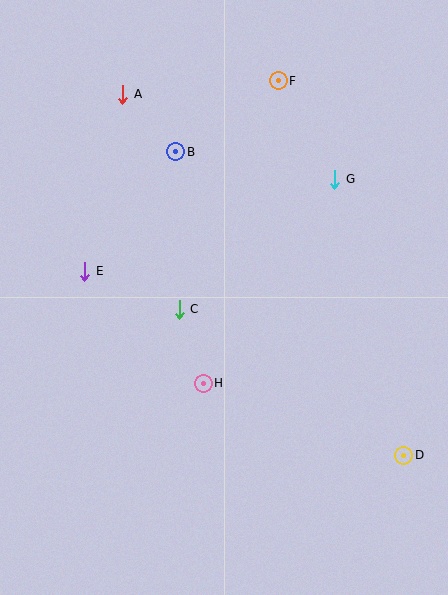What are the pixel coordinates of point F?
Point F is at (278, 81).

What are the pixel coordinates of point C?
Point C is at (179, 309).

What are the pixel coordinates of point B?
Point B is at (176, 152).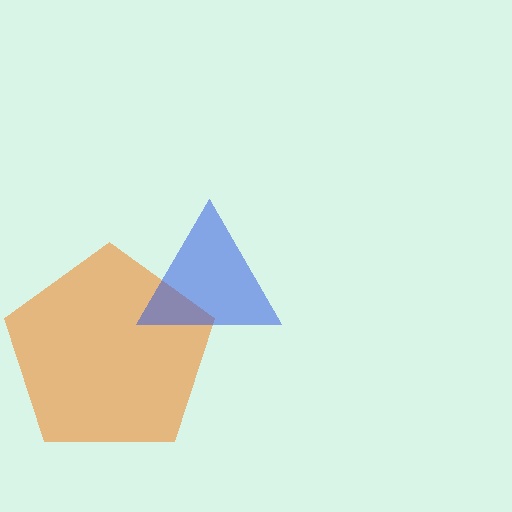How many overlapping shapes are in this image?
There are 2 overlapping shapes in the image.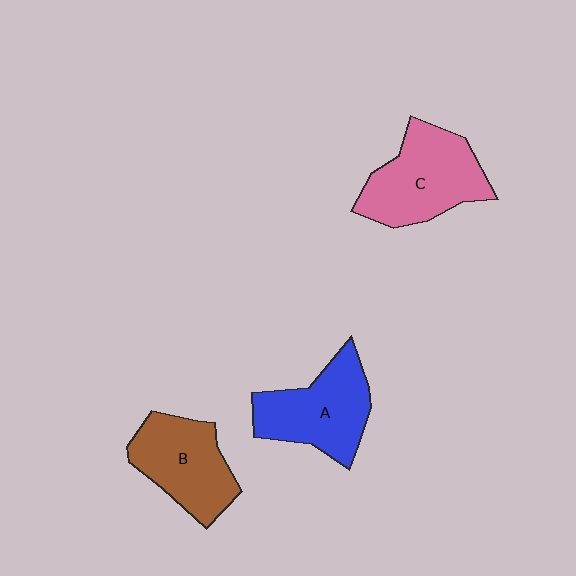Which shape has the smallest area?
Shape B (brown).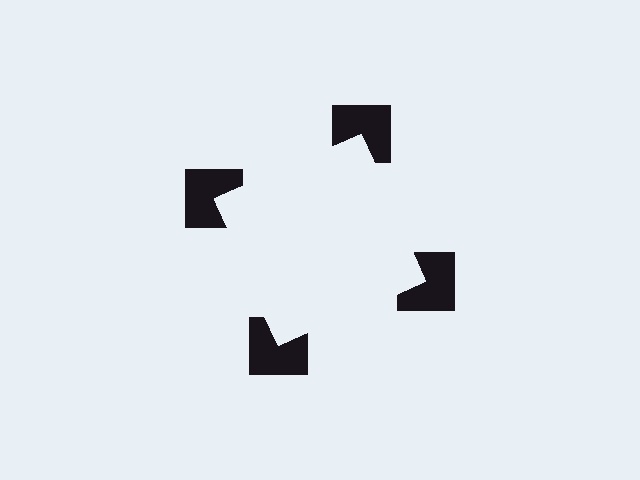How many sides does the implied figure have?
4 sides.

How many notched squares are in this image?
There are 4 — one at each vertex of the illusory square.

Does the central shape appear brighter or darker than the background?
It typically appears slightly brighter than the background, even though no actual brightness change is drawn.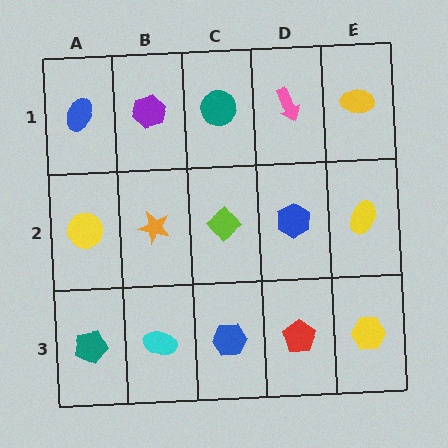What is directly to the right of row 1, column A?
A purple hexagon.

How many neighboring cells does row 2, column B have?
4.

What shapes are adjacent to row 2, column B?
A purple hexagon (row 1, column B), a cyan ellipse (row 3, column B), a yellow circle (row 2, column A), a lime diamond (row 2, column C).